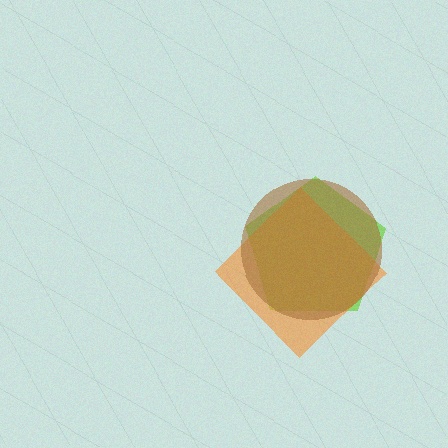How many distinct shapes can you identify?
There are 3 distinct shapes: a lime pentagon, an orange diamond, a brown circle.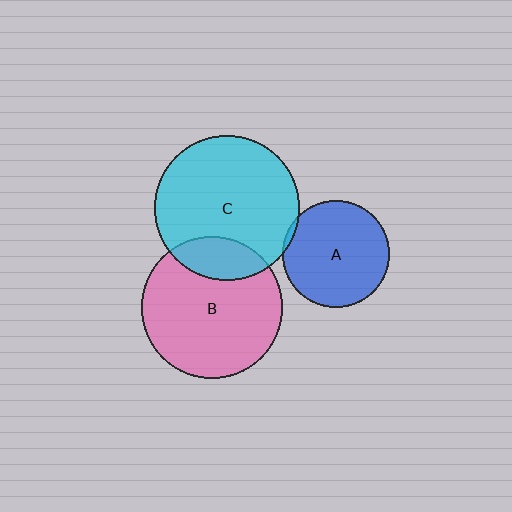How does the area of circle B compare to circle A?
Approximately 1.8 times.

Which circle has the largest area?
Circle C (cyan).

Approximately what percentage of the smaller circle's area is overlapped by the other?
Approximately 5%.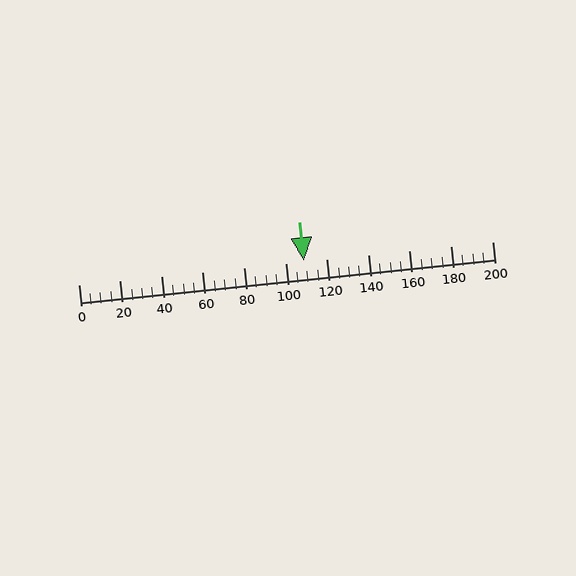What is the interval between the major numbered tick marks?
The major tick marks are spaced 20 units apart.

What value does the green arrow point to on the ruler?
The green arrow points to approximately 109.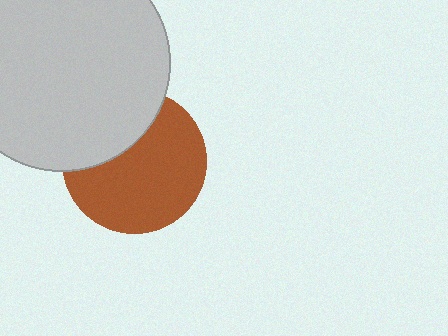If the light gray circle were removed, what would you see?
You would see the complete brown circle.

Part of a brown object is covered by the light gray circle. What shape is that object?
It is a circle.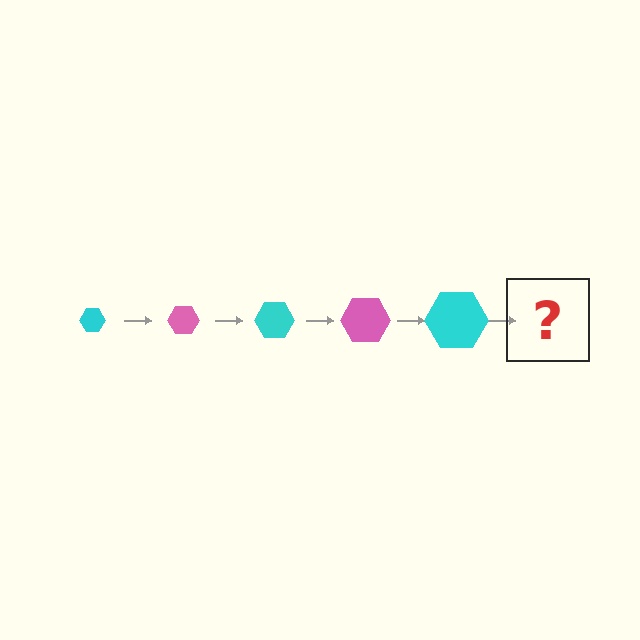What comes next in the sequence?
The next element should be a pink hexagon, larger than the previous one.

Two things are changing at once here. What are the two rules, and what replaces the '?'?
The two rules are that the hexagon grows larger each step and the color cycles through cyan and pink. The '?' should be a pink hexagon, larger than the previous one.